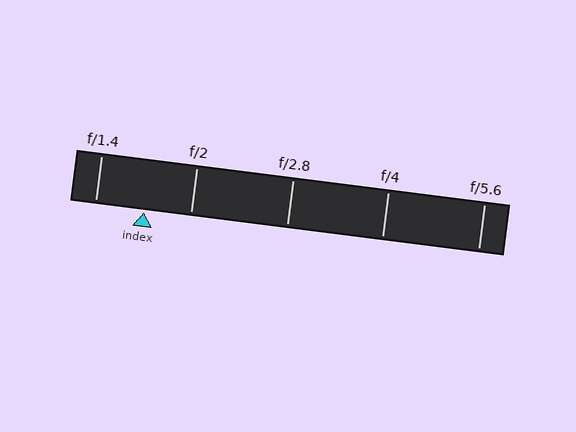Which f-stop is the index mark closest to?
The index mark is closest to f/2.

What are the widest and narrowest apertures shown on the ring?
The widest aperture shown is f/1.4 and the narrowest is f/5.6.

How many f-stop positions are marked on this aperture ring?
There are 5 f-stop positions marked.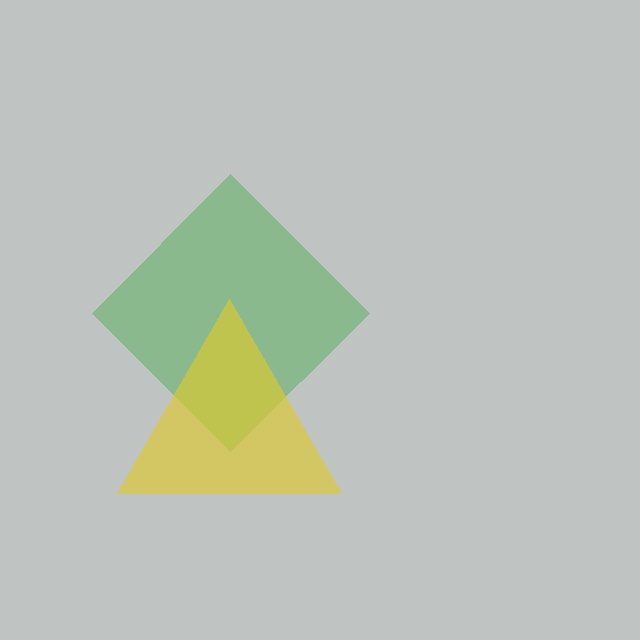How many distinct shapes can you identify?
There are 2 distinct shapes: a green diamond, a yellow triangle.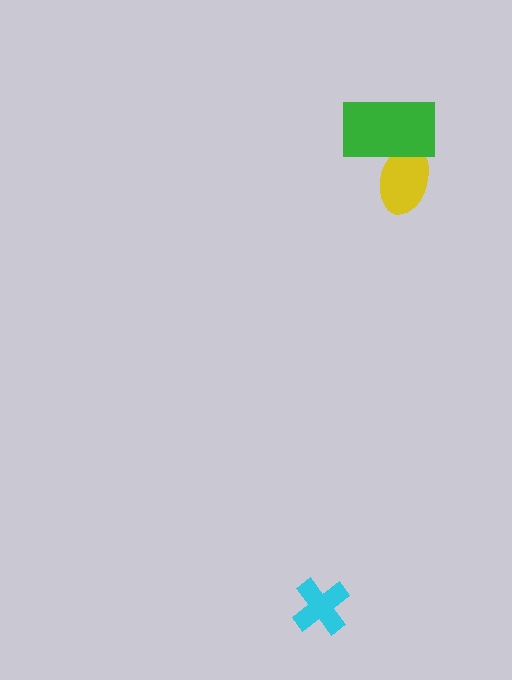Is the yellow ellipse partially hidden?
Yes, it is partially covered by another shape.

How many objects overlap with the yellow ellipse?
1 object overlaps with the yellow ellipse.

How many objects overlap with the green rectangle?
1 object overlaps with the green rectangle.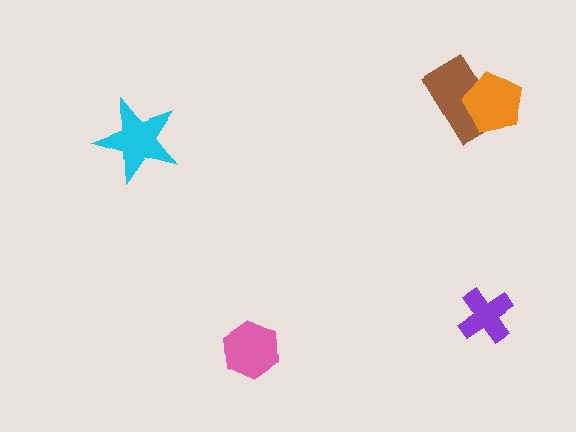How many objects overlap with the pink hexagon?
0 objects overlap with the pink hexagon.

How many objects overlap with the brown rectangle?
1 object overlaps with the brown rectangle.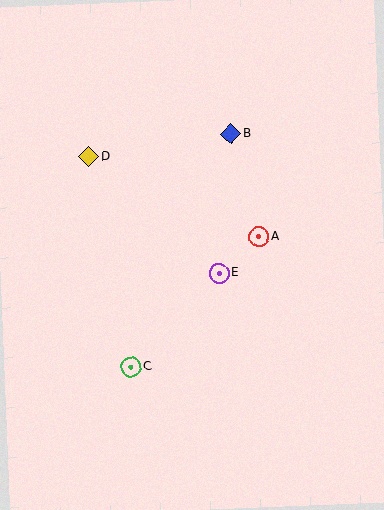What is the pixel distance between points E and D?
The distance between E and D is 174 pixels.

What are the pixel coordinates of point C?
Point C is at (131, 367).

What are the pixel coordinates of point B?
Point B is at (231, 133).